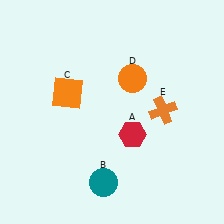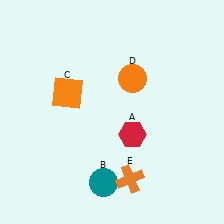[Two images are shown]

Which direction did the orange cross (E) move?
The orange cross (E) moved down.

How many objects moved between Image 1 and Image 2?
1 object moved between the two images.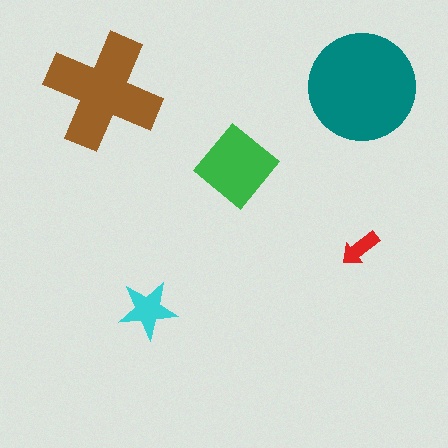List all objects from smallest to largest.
The red arrow, the cyan star, the green diamond, the brown cross, the teal circle.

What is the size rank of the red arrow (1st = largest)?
5th.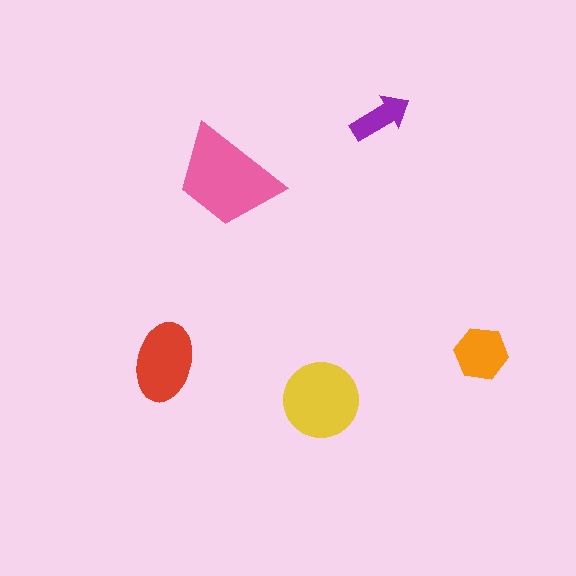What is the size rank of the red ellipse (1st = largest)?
3rd.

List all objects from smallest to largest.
The purple arrow, the orange hexagon, the red ellipse, the yellow circle, the pink trapezoid.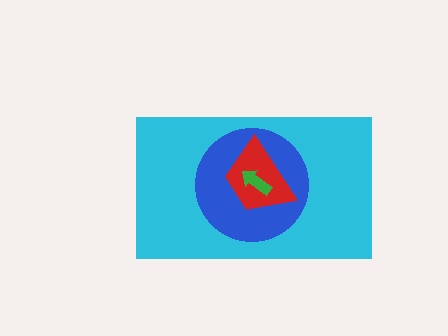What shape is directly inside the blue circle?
The red trapezoid.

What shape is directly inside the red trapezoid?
The green arrow.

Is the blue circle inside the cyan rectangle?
Yes.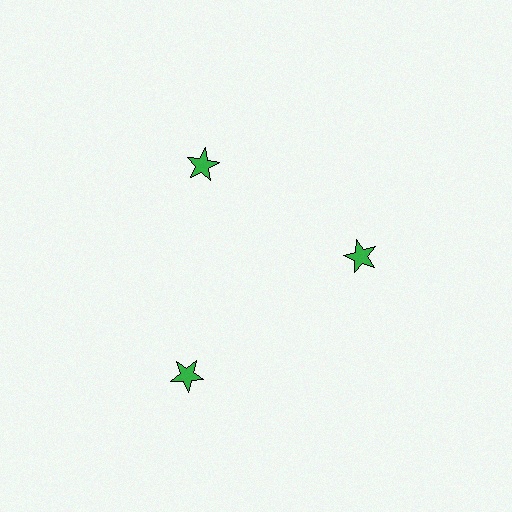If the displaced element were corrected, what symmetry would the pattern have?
It would have 3-fold rotational symmetry — the pattern would map onto itself every 120 degrees.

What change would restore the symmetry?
The symmetry would be restored by moving it inward, back onto the ring so that all 3 stars sit at equal angles and equal distance from the center.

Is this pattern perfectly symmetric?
No. The 3 green stars are arranged in a ring, but one element near the 7 o'clock position is pushed outward from the center, breaking the 3-fold rotational symmetry.